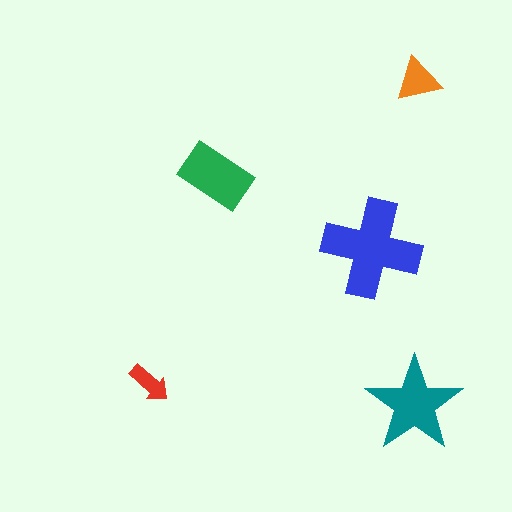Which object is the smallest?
The red arrow.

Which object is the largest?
The blue cross.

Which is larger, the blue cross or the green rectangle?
The blue cross.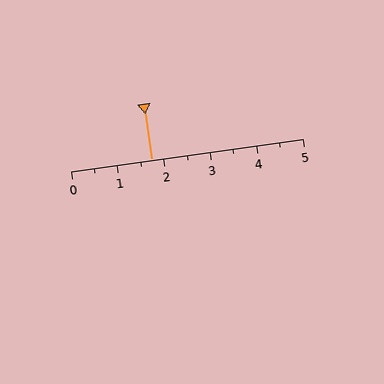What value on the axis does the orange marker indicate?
The marker indicates approximately 1.8.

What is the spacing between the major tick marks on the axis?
The major ticks are spaced 1 apart.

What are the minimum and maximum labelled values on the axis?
The axis runs from 0 to 5.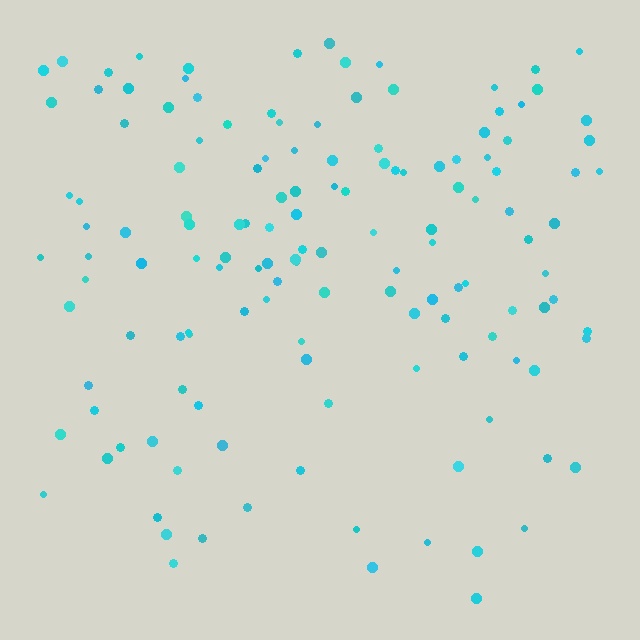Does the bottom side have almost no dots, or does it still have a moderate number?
Still a moderate number, just noticeably fewer than the top.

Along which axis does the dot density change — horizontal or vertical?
Vertical.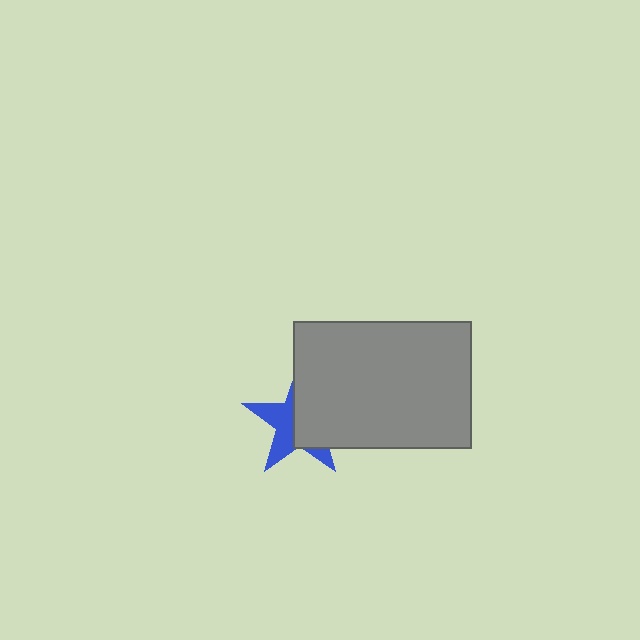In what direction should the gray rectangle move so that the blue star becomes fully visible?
The gray rectangle should move right. That is the shortest direction to clear the overlap and leave the blue star fully visible.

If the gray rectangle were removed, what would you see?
You would see the complete blue star.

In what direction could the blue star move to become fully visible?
The blue star could move left. That would shift it out from behind the gray rectangle entirely.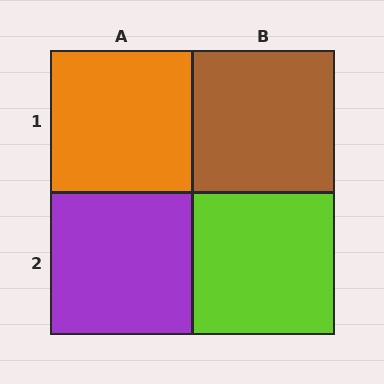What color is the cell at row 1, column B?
Brown.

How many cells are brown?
1 cell is brown.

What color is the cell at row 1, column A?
Orange.